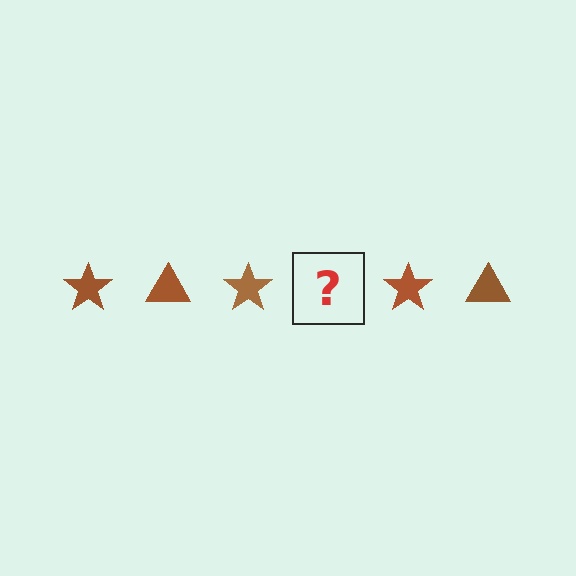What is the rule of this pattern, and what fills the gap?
The rule is that the pattern cycles through star, triangle shapes in brown. The gap should be filled with a brown triangle.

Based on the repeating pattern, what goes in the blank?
The blank should be a brown triangle.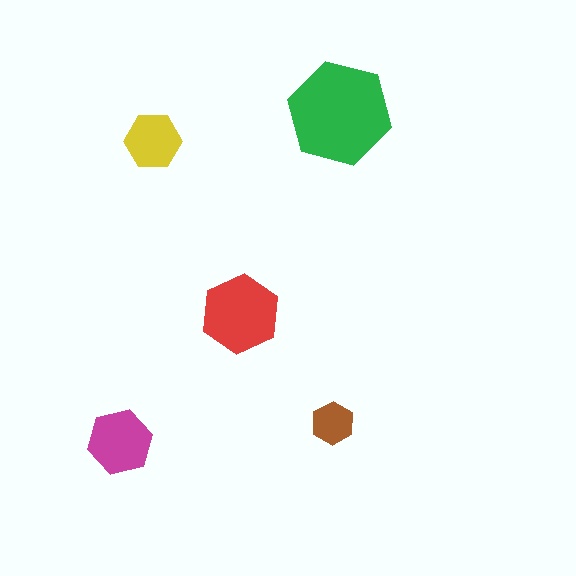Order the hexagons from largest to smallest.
the green one, the red one, the magenta one, the yellow one, the brown one.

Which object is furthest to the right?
The green hexagon is rightmost.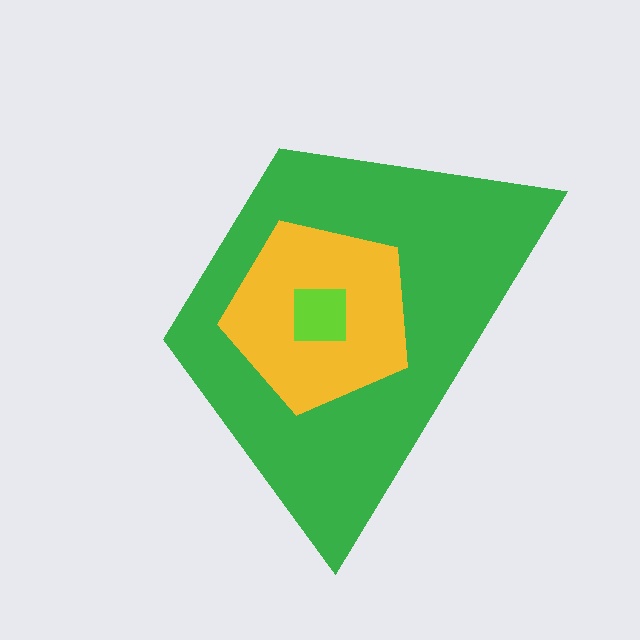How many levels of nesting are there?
3.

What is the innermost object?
The lime square.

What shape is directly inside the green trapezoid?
The yellow pentagon.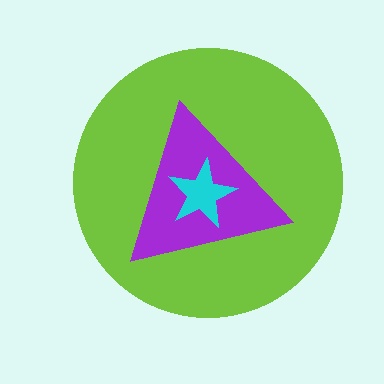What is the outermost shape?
The lime circle.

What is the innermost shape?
The cyan star.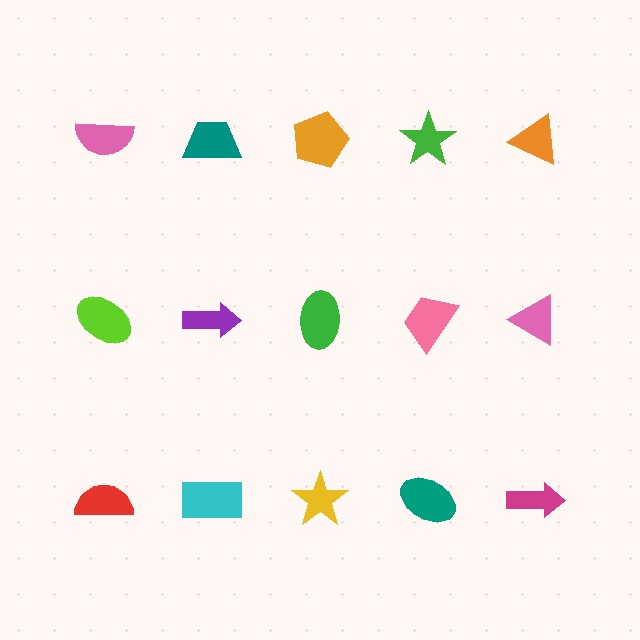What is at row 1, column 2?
A teal trapezoid.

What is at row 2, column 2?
A purple arrow.